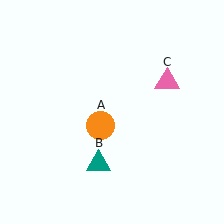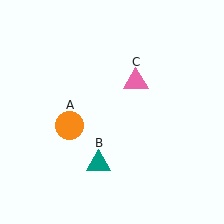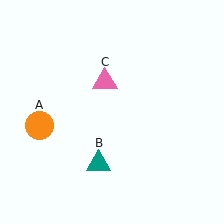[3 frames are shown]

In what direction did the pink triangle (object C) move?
The pink triangle (object C) moved left.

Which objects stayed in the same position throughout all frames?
Teal triangle (object B) remained stationary.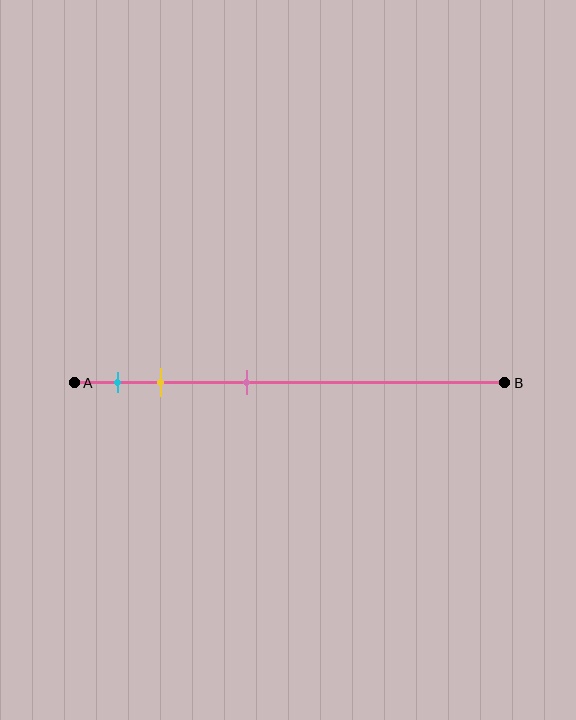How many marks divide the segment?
There are 3 marks dividing the segment.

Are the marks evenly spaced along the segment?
No, the marks are not evenly spaced.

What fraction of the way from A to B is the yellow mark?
The yellow mark is approximately 20% (0.2) of the way from A to B.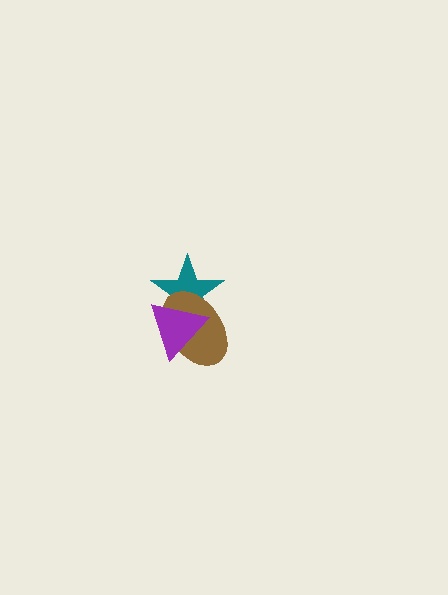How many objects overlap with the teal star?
2 objects overlap with the teal star.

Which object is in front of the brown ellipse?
The purple triangle is in front of the brown ellipse.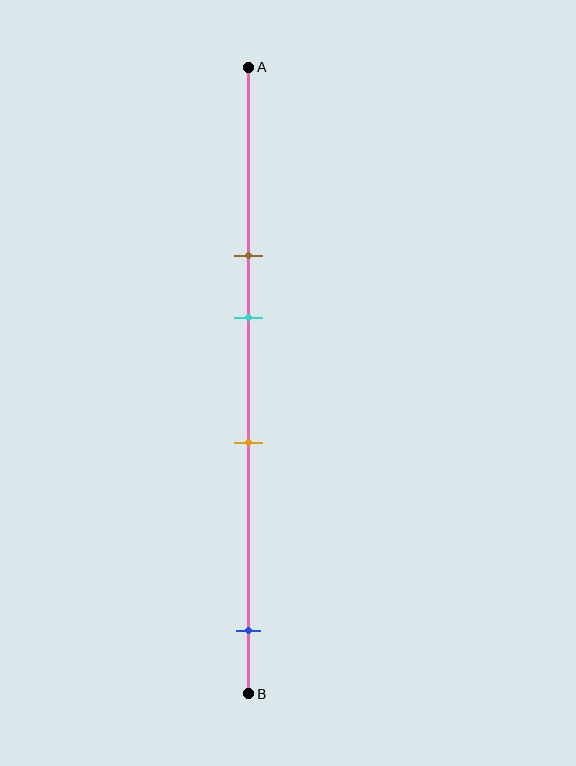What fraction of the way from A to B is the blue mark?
The blue mark is approximately 90% (0.9) of the way from A to B.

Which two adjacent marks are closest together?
The brown and cyan marks are the closest adjacent pair.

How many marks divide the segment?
There are 4 marks dividing the segment.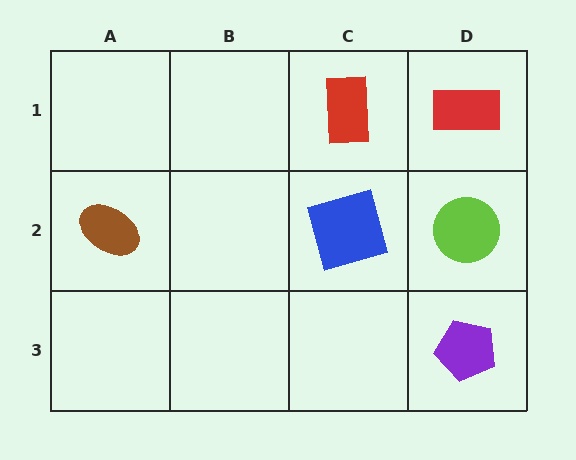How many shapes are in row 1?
2 shapes.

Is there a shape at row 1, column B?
No, that cell is empty.